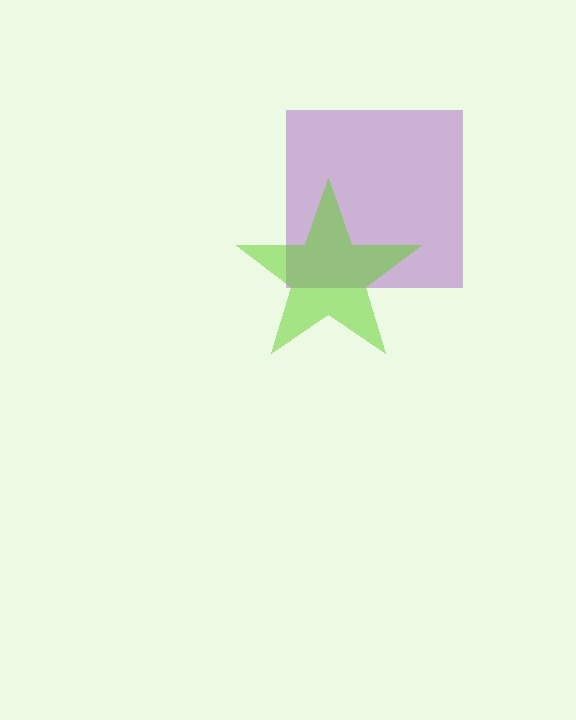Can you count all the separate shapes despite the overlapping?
Yes, there are 2 separate shapes.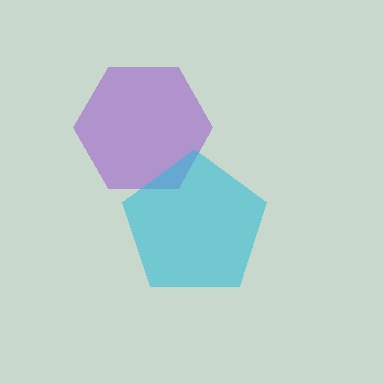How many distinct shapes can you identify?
There are 2 distinct shapes: a purple hexagon, a cyan pentagon.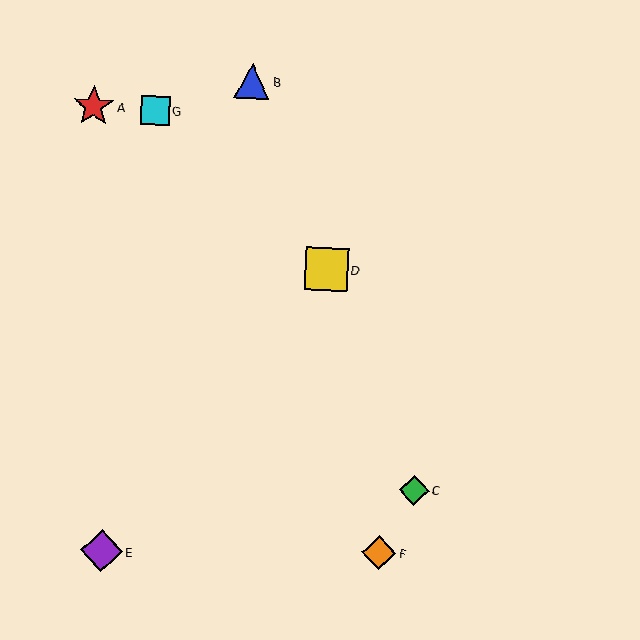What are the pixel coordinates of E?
Object E is at (102, 551).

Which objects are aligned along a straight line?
Objects B, C, D are aligned along a straight line.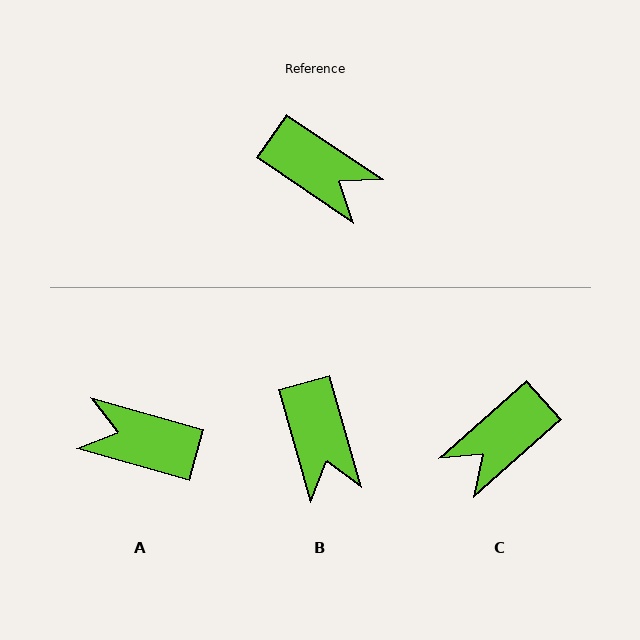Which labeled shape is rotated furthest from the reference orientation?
A, about 162 degrees away.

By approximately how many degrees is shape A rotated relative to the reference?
Approximately 162 degrees clockwise.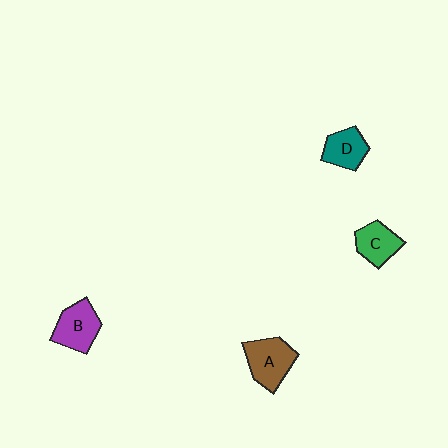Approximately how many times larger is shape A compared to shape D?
Approximately 1.4 times.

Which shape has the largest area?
Shape A (brown).